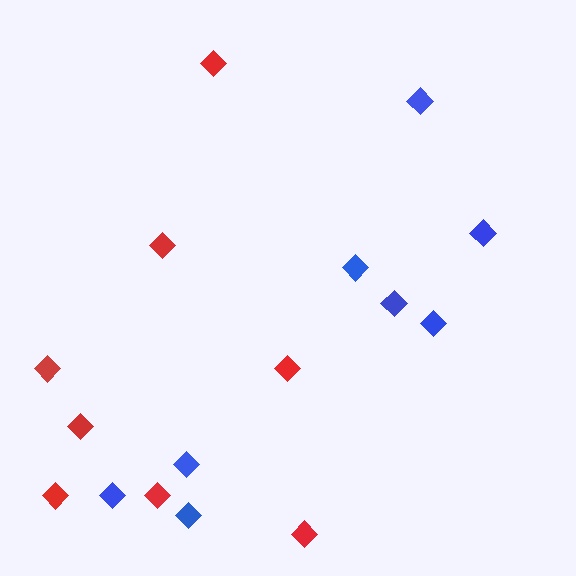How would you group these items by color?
There are 2 groups: one group of blue diamonds (8) and one group of red diamonds (8).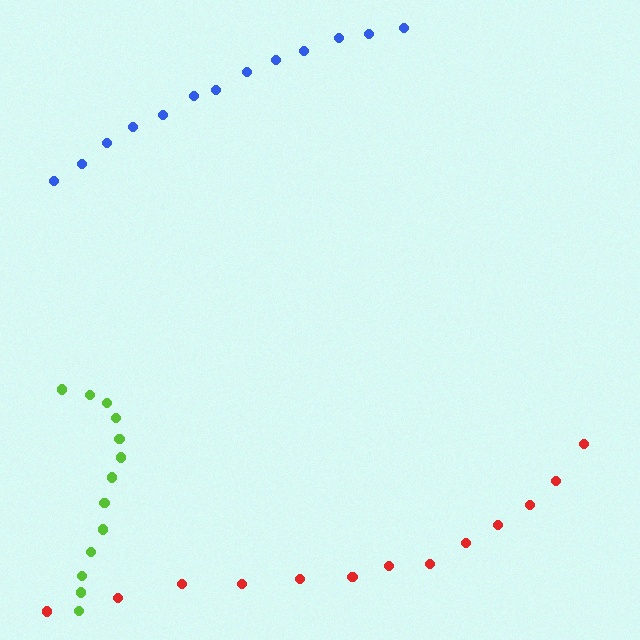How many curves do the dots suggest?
There are 3 distinct paths.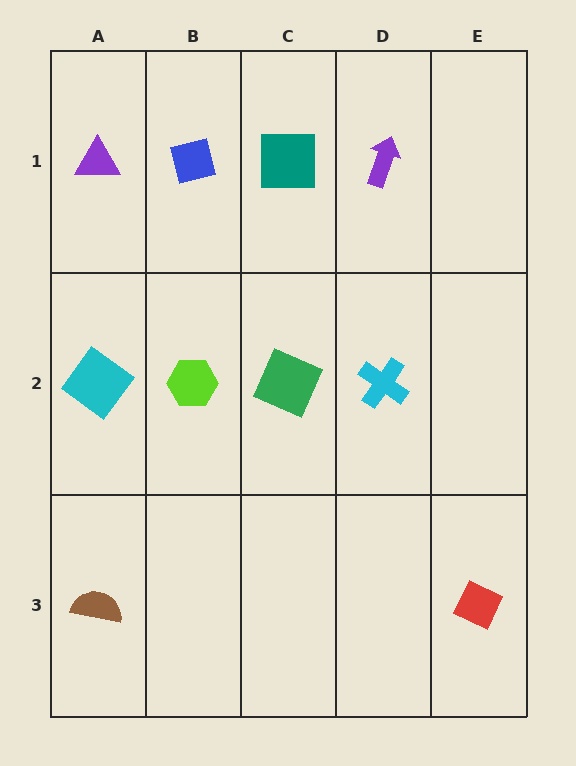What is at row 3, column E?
A red diamond.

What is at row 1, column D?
A purple arrow.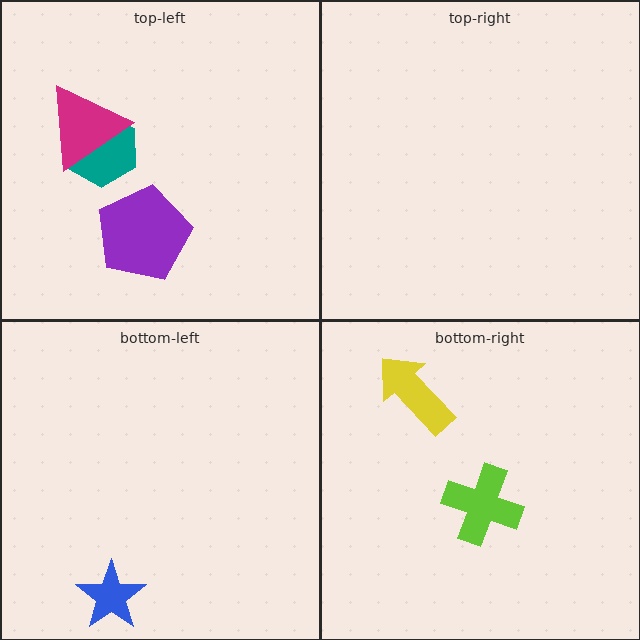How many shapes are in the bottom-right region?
2.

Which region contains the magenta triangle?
The top-left region.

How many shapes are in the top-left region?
3.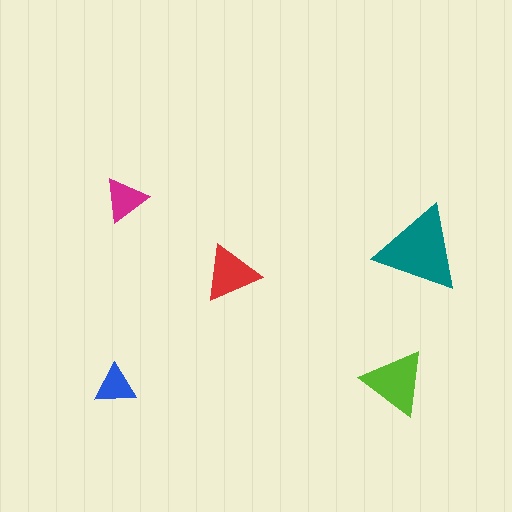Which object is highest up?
The magenta triangle is topmost.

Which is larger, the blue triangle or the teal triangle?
The teal one.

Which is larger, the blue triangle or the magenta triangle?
The magenta one.